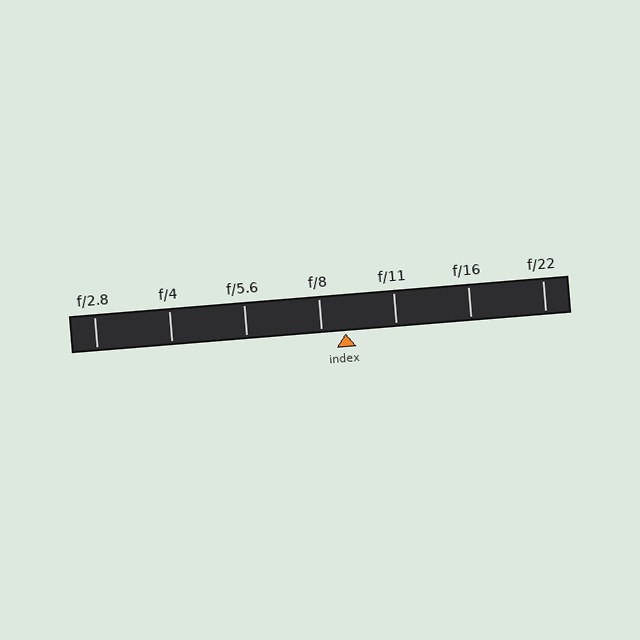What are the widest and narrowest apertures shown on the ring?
The widest aperture shown is f/2.8 and the narrowest is f/22.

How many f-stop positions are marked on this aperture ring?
There are 7 f-stop positions marked.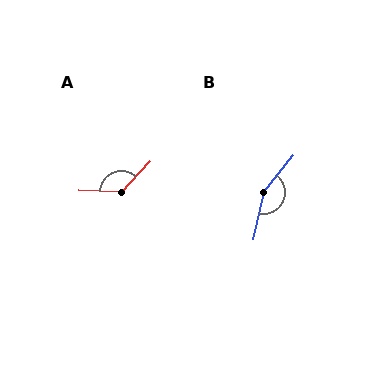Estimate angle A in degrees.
Approximately 131 degrees.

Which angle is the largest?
B, at approximately 153 degrees.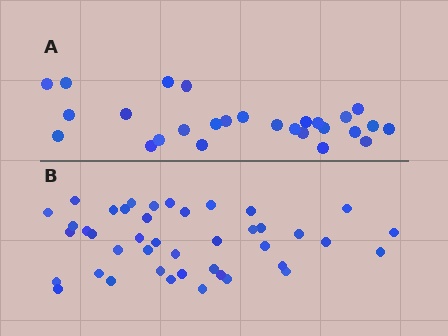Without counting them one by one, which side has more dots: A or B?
Region B (the bottom region) has more dots.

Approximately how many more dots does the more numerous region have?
Region B has approximately 15 more dots than region A.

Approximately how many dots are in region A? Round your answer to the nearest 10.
About 30 dots. (The exact count is 27, which rounds to 30.)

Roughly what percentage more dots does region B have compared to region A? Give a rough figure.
About 55% more.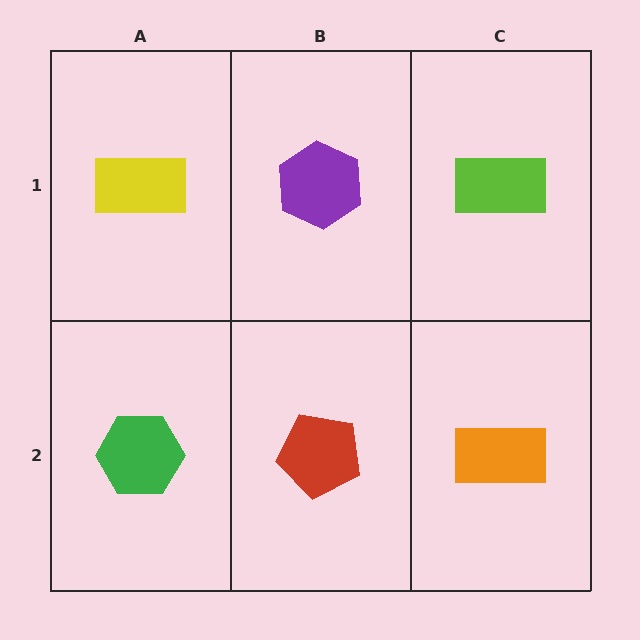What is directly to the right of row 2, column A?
A red pentagon.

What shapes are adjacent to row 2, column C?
A lime rectangle (row 1, column C), a red pentagon (row 2, column B).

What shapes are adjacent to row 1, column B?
A red pentagon (row 2, column B), a yellow rectangle (row 1, column A), a lime rectangle (row 1, column C).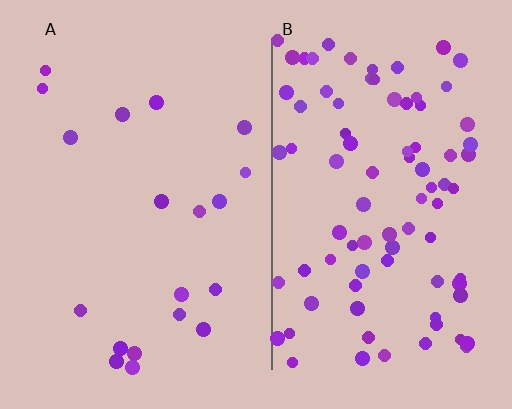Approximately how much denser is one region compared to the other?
Approximately 4.4× — region B over region A.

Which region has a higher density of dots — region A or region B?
B (the right).